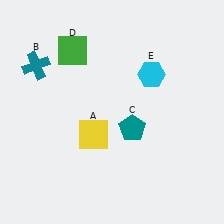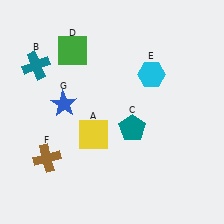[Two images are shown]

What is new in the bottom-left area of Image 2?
A brown cross (F) was added in the bottom-left area of Image 2.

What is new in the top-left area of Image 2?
A blue star (G) was added in the top-left area of Image 2.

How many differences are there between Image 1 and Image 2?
There are 2 differences between the two images.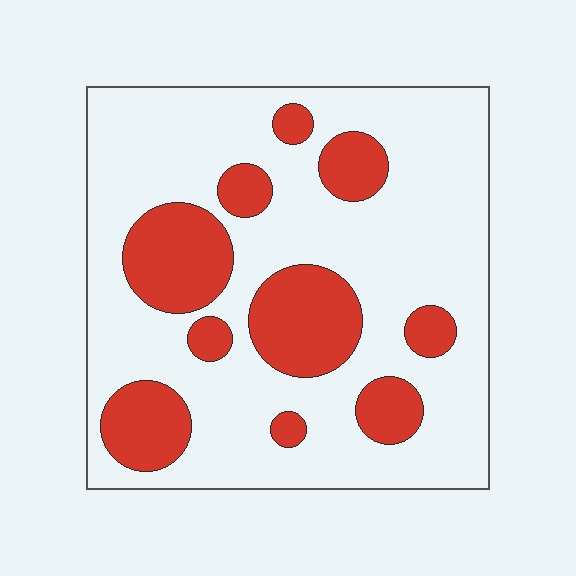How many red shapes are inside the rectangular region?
10.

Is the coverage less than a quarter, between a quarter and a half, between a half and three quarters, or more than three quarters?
Between a quarter and a half.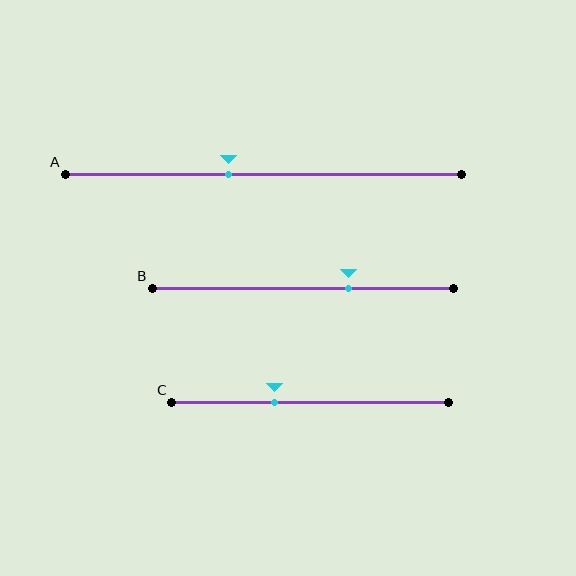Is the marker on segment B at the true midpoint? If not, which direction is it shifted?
No, the marker on segment B is shifted to the right by about 15% of the segment length.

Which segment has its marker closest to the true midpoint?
Segment A has its marker closest to the true midpoint.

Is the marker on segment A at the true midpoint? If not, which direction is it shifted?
No, the marker on segment A is shifted to the left by about 9% of the segment length.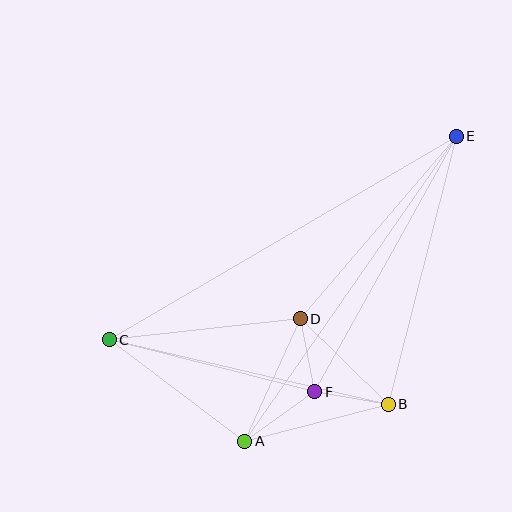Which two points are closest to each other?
Points B and F are closest to each other.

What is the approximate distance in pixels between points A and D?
The distance between A and D is approximately 135 pixels.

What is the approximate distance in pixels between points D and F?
The distance between D and F is approximately 75 pixels.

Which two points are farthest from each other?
Points C and E are farthest from each other.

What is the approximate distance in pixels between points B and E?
The distance between B and E is approximately 276 pixels.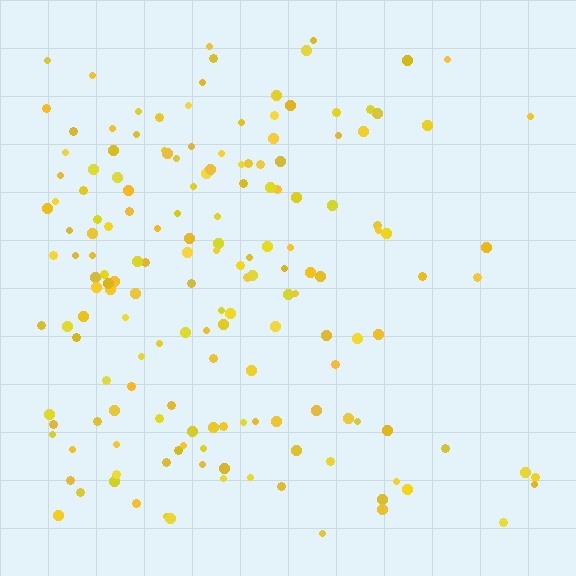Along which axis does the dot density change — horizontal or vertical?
Horizontal.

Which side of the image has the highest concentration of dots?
The left.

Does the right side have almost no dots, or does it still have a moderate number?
Still a moderate number, just noticeably fewer than the left.